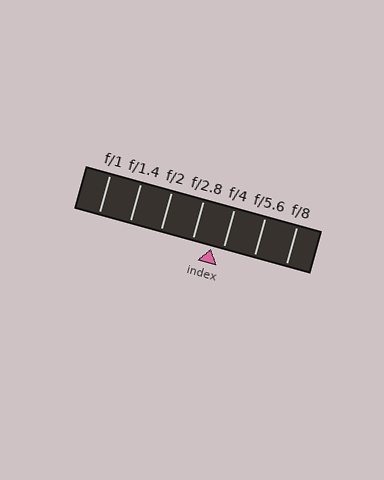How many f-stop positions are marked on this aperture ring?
There are 7 f-stop positions marked.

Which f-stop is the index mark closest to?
The index mark is closest to f/4.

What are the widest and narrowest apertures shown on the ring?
The widest aperture shown is f/1 and the narrowest is f/8.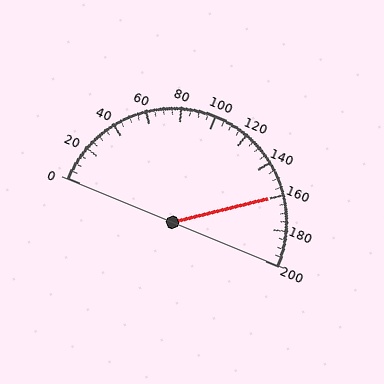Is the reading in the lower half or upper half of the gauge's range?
The reading is in the upper half of the range (0 to 200).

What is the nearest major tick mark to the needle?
The nearest major tick mark is 160.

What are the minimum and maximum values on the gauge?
The gauge ranges from 0 to 200.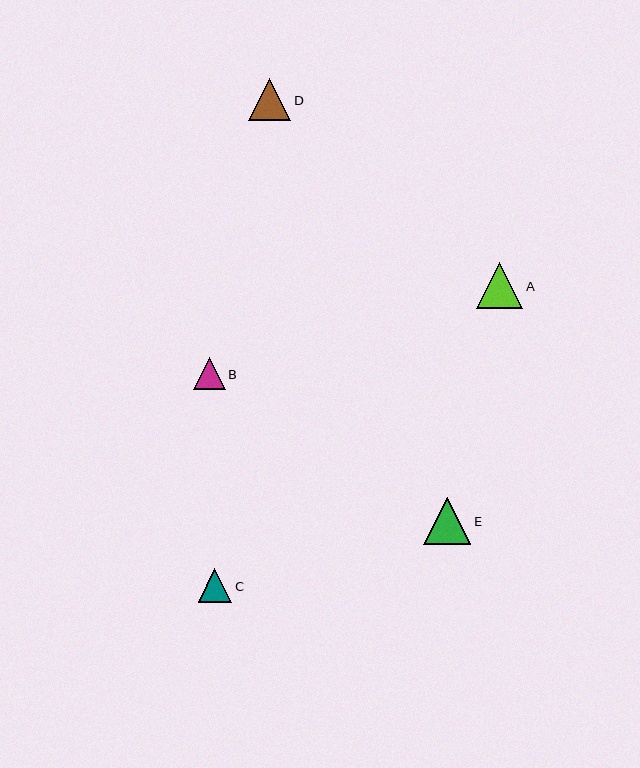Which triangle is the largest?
Triangle E is the largest with a size of approximately 47 pixels.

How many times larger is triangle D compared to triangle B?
Triangle D is approximately 1.3 times the size of triangle B.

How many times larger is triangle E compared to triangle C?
Triangle E is approximately 1.4 times the size of triangle C.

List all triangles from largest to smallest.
From largest to smallest: E, A, D, C, B.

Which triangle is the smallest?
Triangle B is the smallest with a size of approximately 32 pixels.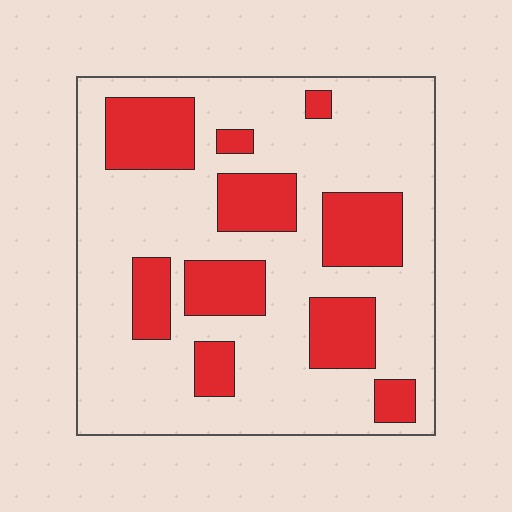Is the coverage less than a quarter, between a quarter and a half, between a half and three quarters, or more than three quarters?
Between a quarter and a half.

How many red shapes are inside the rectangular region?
10.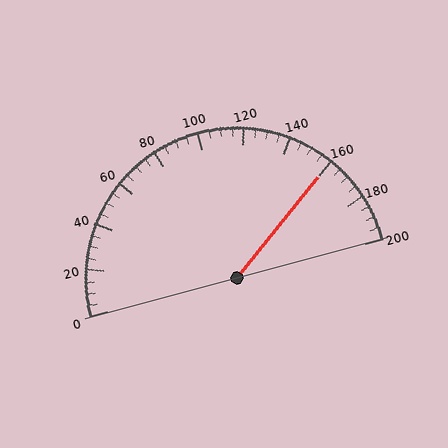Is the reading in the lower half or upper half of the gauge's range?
The reading is in the upper half of the range (0 to 200).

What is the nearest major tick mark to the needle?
The nearest major tick mark is 160.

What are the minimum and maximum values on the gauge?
The gauge ranges from 0 to 200.